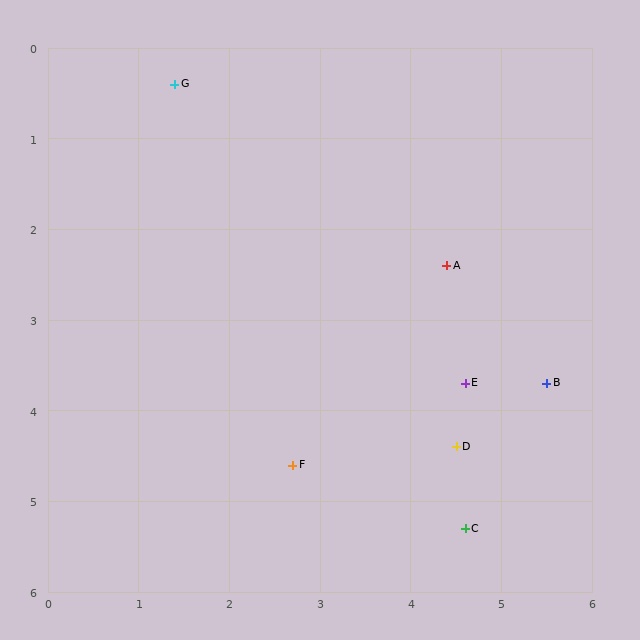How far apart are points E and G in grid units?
Points E and G are about 4.6 grid units apart.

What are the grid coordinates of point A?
Point A is at approximately (4.4, 2.4).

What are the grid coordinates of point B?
Point B is at approximately (5.5, 3.7).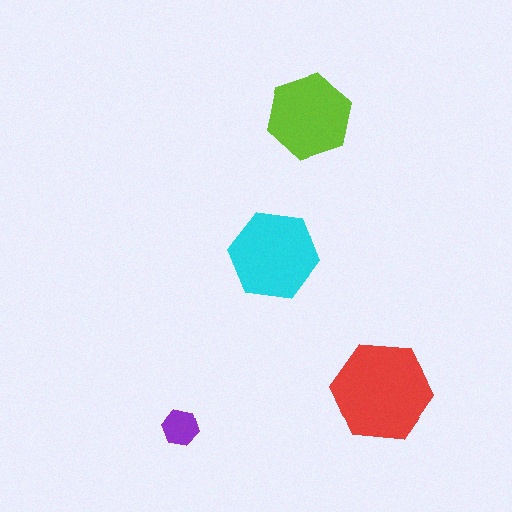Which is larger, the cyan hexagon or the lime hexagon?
The cyan one.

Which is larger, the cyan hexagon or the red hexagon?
The red one.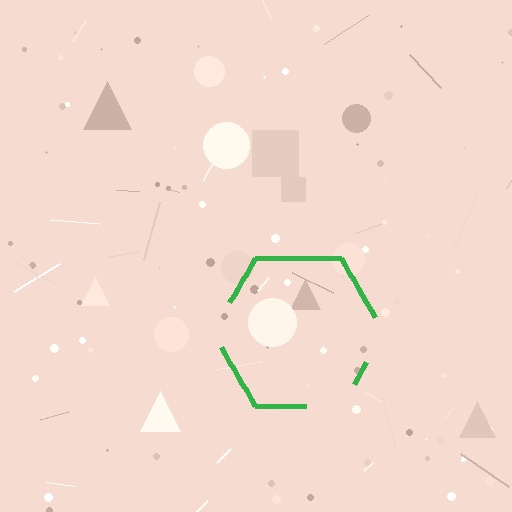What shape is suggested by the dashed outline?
The dashed outline suggests a hexagon.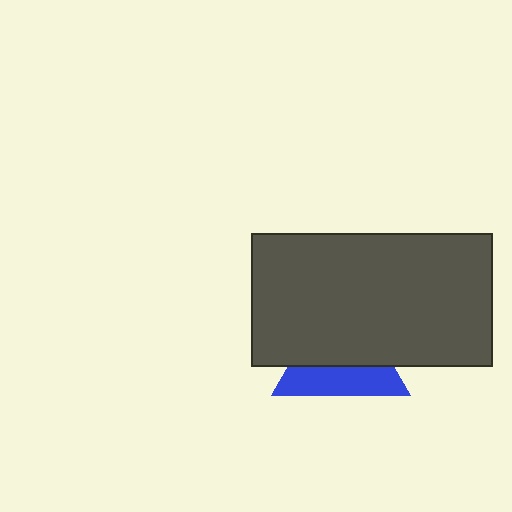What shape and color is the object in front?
The object in front is a dark gray rectangle.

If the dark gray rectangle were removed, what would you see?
You would see the complete blue triangle.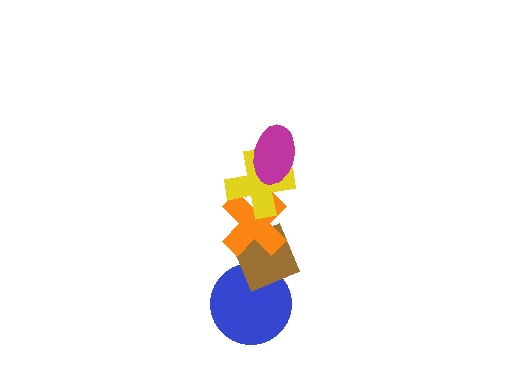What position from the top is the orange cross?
The orange cross is 3rd from the top.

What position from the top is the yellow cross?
The yellow cross is 2nd from the top.